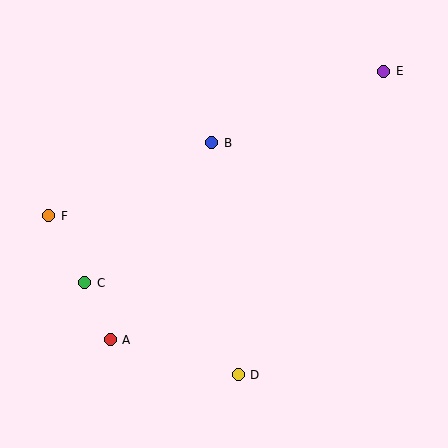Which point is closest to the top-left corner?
Point F is closest to the top-left corner.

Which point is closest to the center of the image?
Point B at (211, 143) is closest to the center.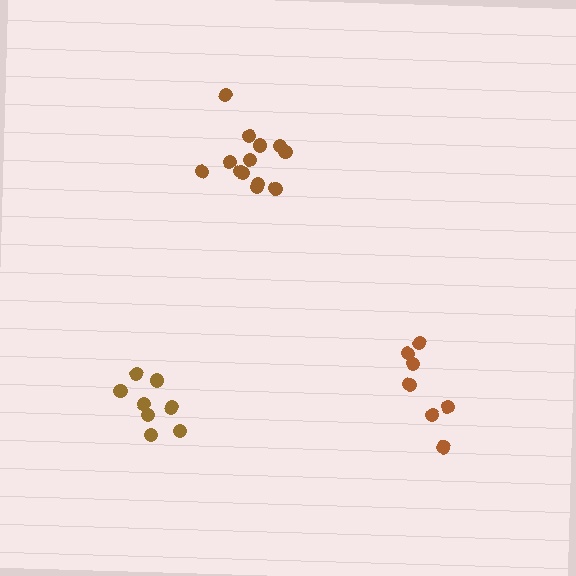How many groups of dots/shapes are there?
There are 3 groups.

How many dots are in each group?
Group 1: 7 dots, Group 2: 13 dots, Group 3: 8 dots (28 total).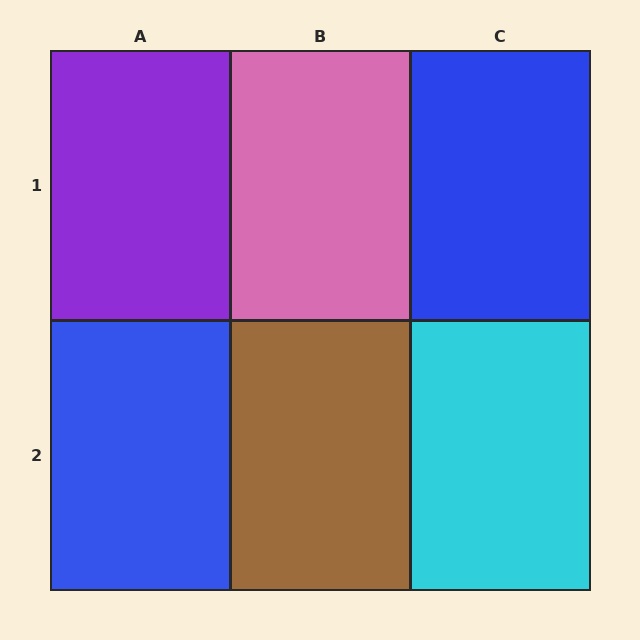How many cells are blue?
2 cells are blue.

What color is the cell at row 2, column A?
Blue.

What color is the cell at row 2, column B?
Brown.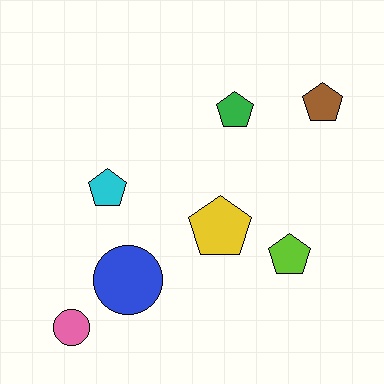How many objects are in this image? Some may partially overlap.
There are 7 objects.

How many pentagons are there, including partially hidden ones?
There are 5 pentagons.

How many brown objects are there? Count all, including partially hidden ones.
There is 1 brown object.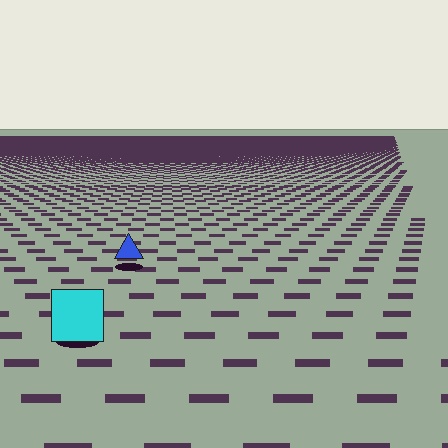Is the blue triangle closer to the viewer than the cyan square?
No. The cyan square is closer — you can tell from the texture gradient: the ground texture is coarser near it.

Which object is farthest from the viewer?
The blue triangle is farthest from the viewer. It appears smaller and the ground texture around it is denser.